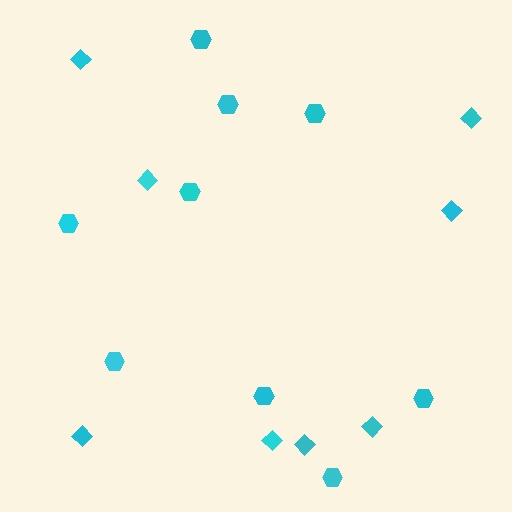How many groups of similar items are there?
There are 2 groups: one group of diamonds (8) and one group of hexagons (9).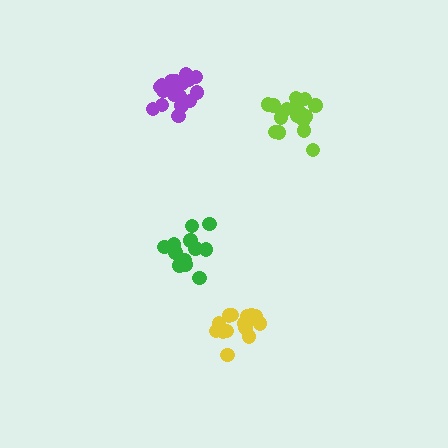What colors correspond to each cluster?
The clusters are colored: purple, green, lime, yellow.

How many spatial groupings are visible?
There are 4 spatial groupings.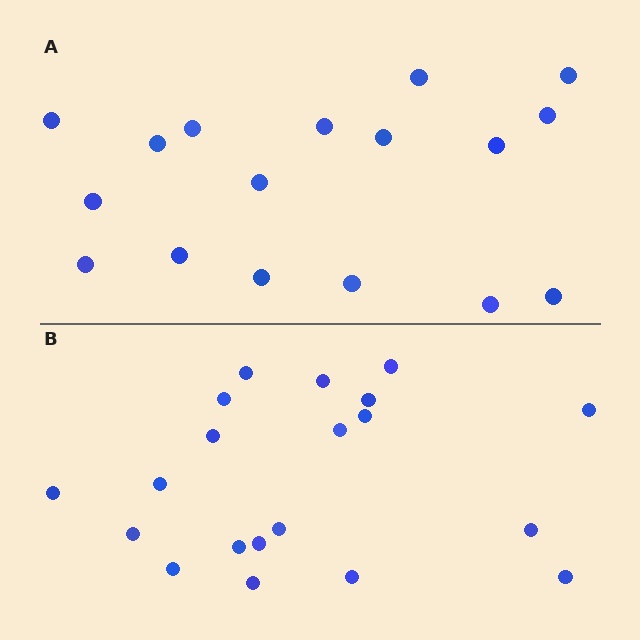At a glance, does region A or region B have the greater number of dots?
Region B (the bottom region) has more dots.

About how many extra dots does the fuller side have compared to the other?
Region B has just a few more — roughly 2 or 3 more dots than region A.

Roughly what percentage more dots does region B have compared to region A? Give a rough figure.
About 20% more.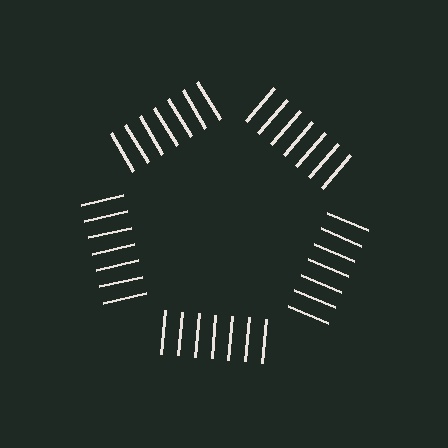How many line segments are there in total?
35 — 7 along each of the 5 edges.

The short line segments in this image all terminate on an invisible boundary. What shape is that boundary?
An illusory pentagon — the line segments terminate on its edges but no continuous stroke is drawn.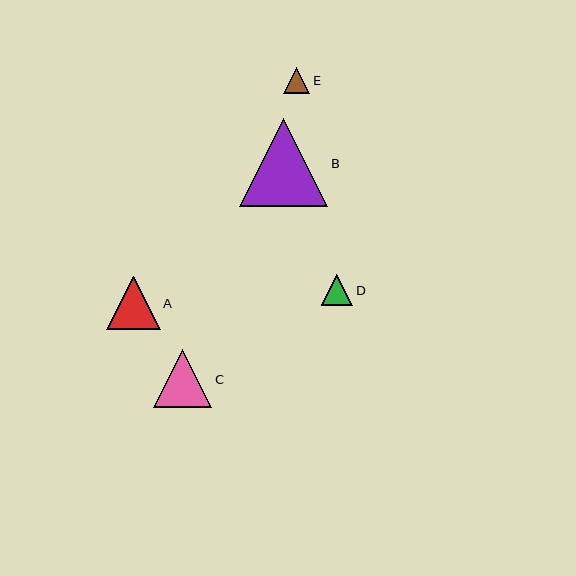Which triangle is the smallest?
Triangle E is the smallest with a size of approximately 26 pixels.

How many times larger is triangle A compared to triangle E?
Triangle A is approximately 2.0 times the size of triangle E.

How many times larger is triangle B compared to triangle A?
Triangle B is approximately 1.6 times the size of triangle A.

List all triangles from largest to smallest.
From largest to smallest: B, C, A, D, E.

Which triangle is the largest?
Triangle B is the largest with a size of approximately 88 pixels.